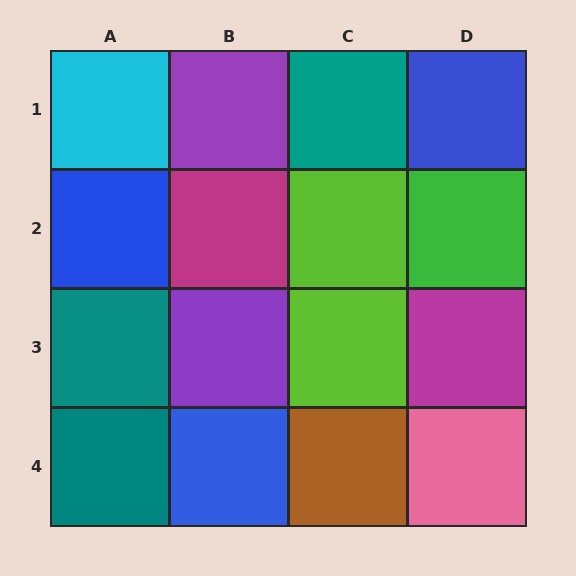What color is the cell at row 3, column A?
Teal.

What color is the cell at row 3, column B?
Purple.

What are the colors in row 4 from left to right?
Teal, blue, brown, pink.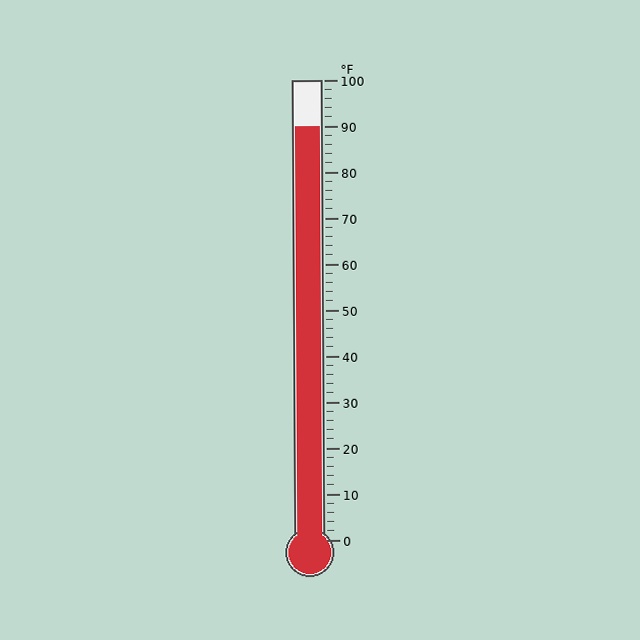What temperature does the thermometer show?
The thermometer shows approximately 90°F.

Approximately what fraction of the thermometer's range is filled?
The thermometer is filled to approximately 90% of its range.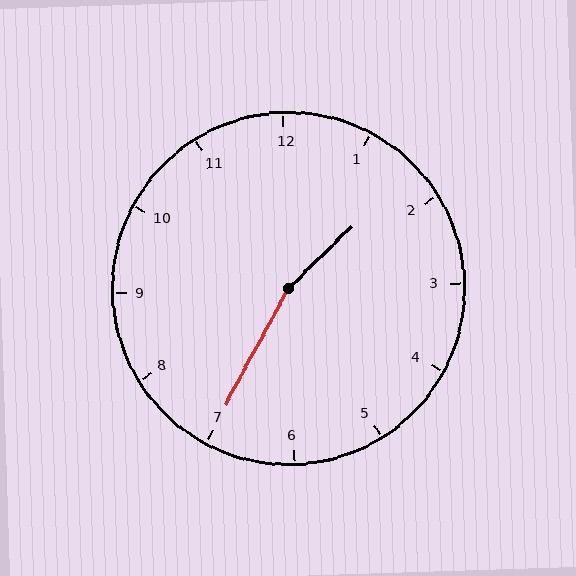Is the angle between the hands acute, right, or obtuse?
It is obtuse.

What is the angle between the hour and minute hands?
Approximately 162 degrees.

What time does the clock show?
1:35.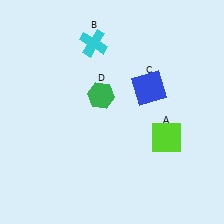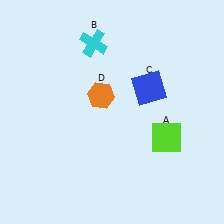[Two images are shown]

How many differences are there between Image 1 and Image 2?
There is 1 difference between the two images.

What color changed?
The hexagon (D) changed from green in Image 1 to orange in Image 2.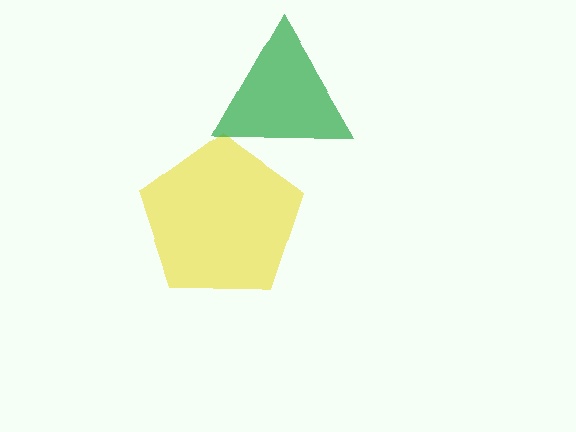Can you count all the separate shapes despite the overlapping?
Yes, there are 2 separate shapes.